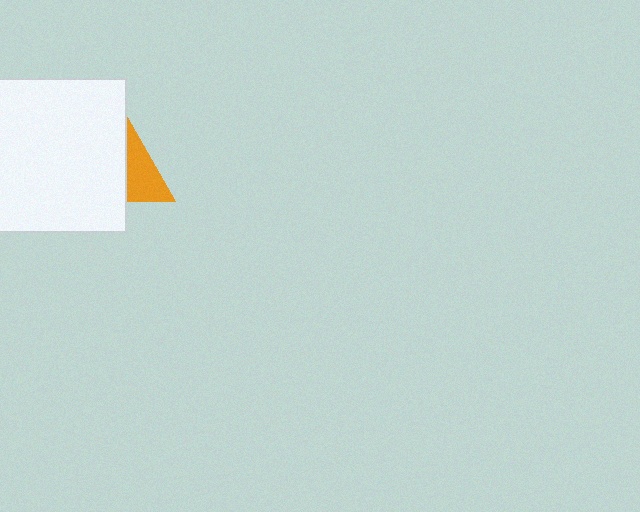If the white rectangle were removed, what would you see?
You would see the complete orange triangle.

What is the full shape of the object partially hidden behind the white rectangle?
The partially hidden object is an orange triangle.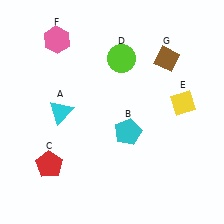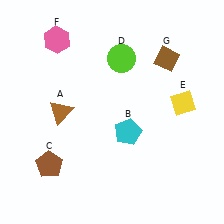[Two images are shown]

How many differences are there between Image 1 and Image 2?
There are 2 differences between the two images.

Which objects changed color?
A changed from cyan to brown. C changed from red to brown.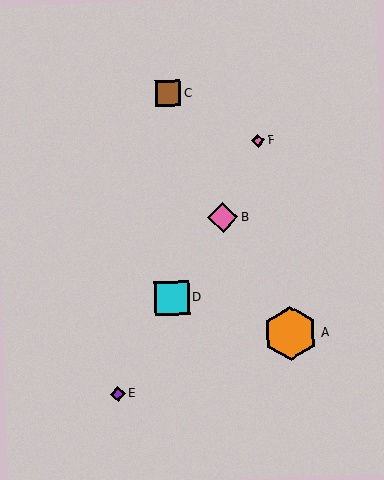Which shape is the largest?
The orange hexagon (labeled A) is the largest.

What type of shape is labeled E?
Shape E is a purple diamond.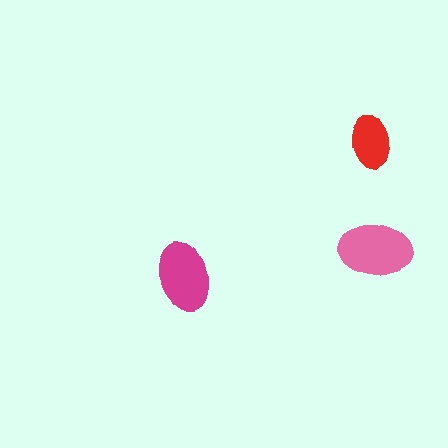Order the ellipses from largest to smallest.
the pink one, the magenta one, the red one.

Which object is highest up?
The red ellipse is topmost.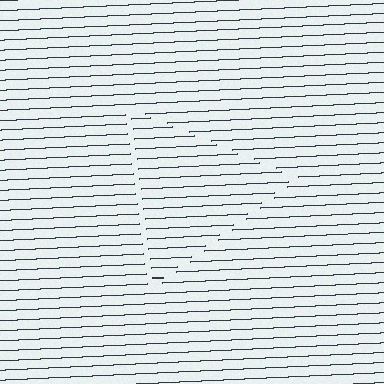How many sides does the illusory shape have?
3 sides — the line-ends trace a triangle.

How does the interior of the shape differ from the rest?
The interior of the shape contains the same grating, shifted by half a period — the contour is defined by the phase discontinuity where line-ends from the inner and outer gratings abut.